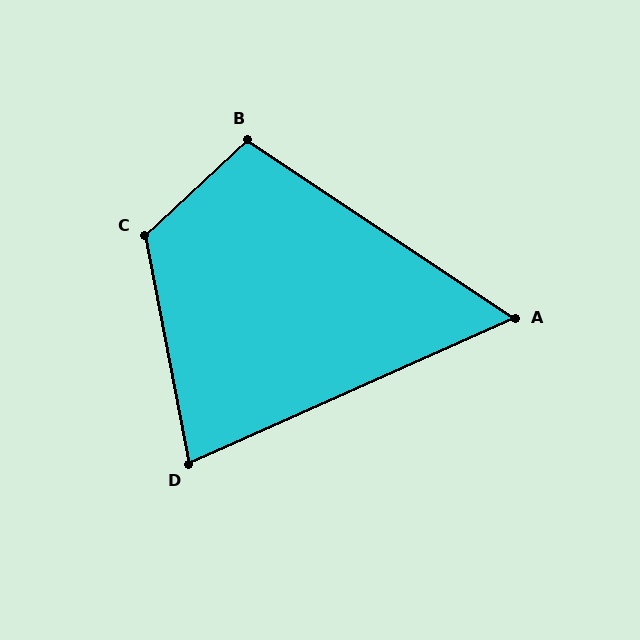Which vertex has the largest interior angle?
C, at approximately 122 degrees.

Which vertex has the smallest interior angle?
A, at approximately 58 degrees.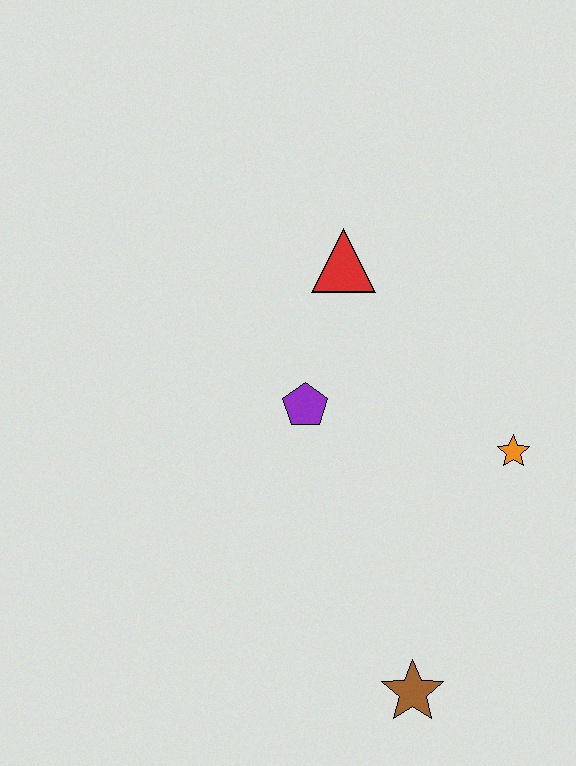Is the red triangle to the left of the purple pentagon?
No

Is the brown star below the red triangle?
Yes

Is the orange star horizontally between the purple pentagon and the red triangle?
No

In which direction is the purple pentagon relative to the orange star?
The purple pentagon is to the left of the orange star.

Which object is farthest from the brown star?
The red triangle is farthest from the brown star.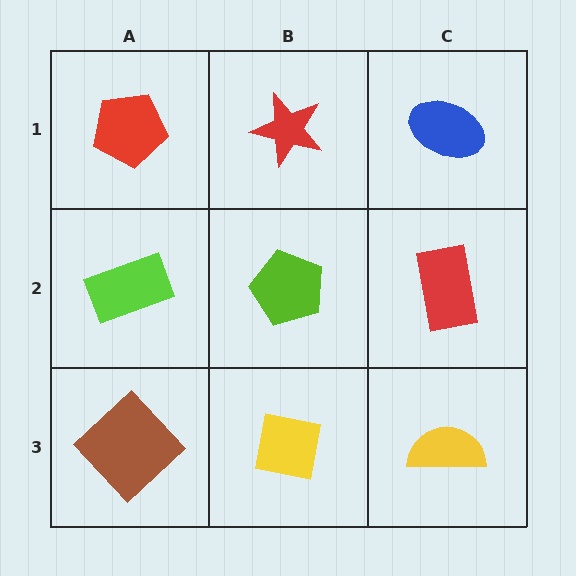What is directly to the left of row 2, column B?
A lime rectangle.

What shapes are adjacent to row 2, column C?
A blue ellipse (row 1, column C), a yellow semicircle (row 3, column C), a lime pentagon (row 2, column B).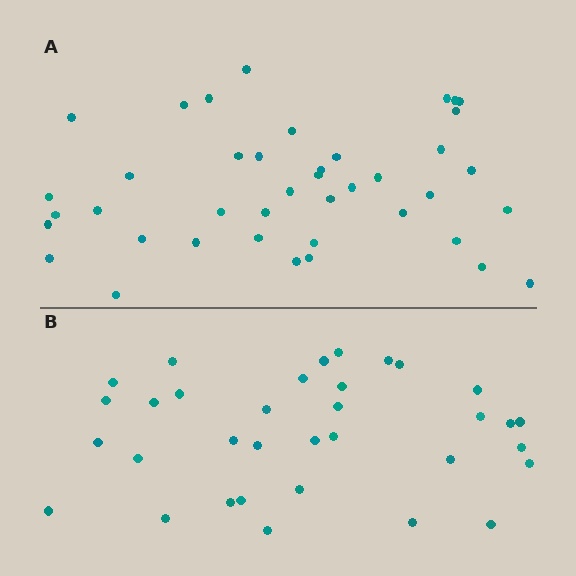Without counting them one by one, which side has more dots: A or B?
Region A (the top region) has more dots.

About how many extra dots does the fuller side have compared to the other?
Region A has roughly 8 or so more dots than region B.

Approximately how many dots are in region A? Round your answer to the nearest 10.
About 40 dots. (The exact count is 41, which rounds to 40.)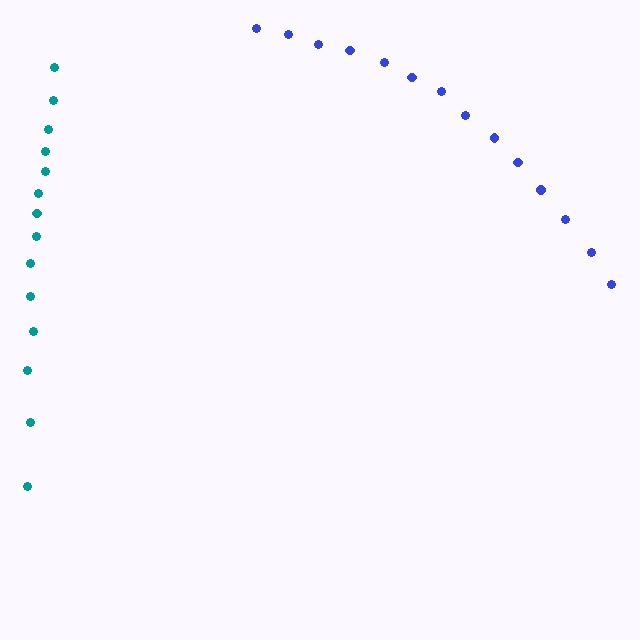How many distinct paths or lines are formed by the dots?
There are 2 distinct paths.